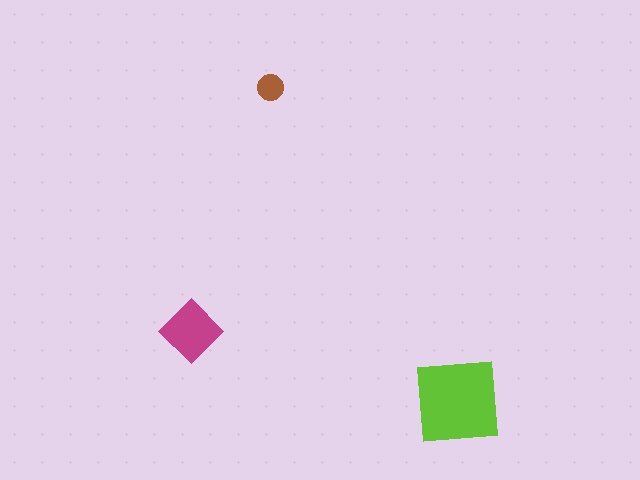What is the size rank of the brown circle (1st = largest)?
3rd.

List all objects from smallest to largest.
The brown circle, the magenta diamond, the lime square.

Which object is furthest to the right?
The lime square is rightmost.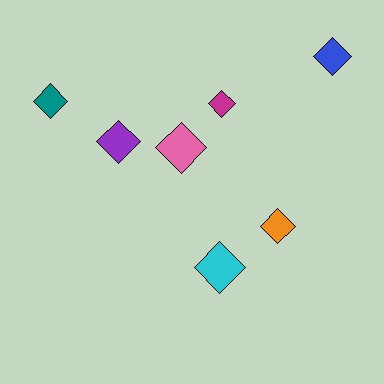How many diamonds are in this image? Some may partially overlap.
There are 7 diamonds.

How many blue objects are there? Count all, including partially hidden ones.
There is 1 blue object.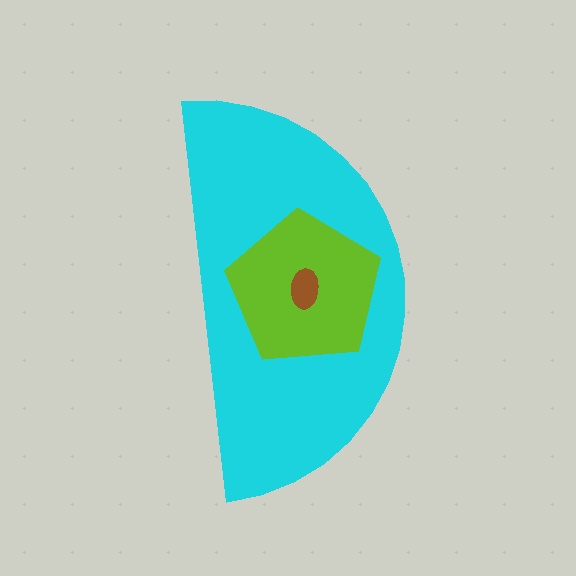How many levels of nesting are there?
3.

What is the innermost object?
The brown ellipse.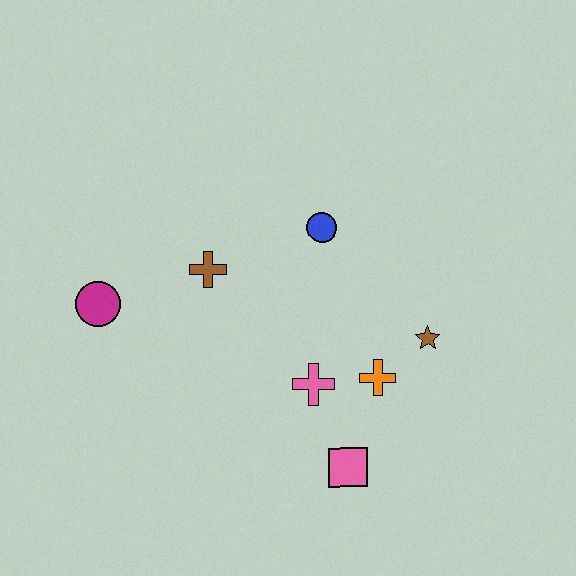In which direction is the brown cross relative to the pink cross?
The brown cross is above the pink cross.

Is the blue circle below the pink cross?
No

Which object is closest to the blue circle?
The brown cross is closest to the blue circle.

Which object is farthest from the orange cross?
The magenta circle is farthest from the orange cross.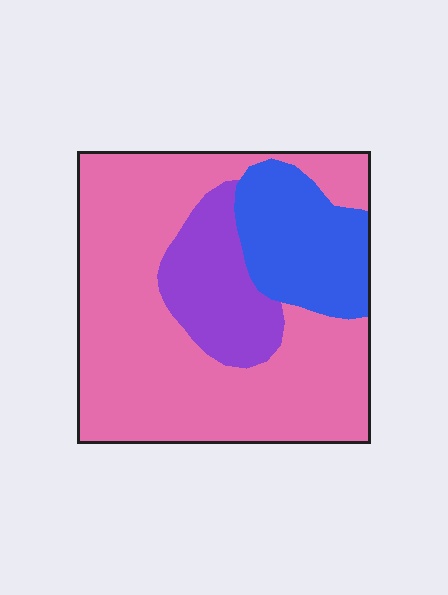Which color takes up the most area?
Pink, at roughly 65%.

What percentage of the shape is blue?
Blue takes up less than a quarter of the shape.